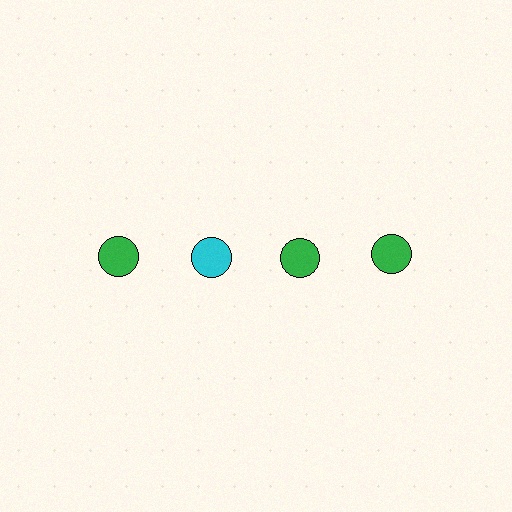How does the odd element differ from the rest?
It has a different color: cyan instead of green.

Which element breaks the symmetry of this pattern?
The cyan circle in the top row, second from left column breaks the symmetry. All other shapes are green circles.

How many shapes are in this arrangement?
There are 4 shapes arranged in a grid pattern.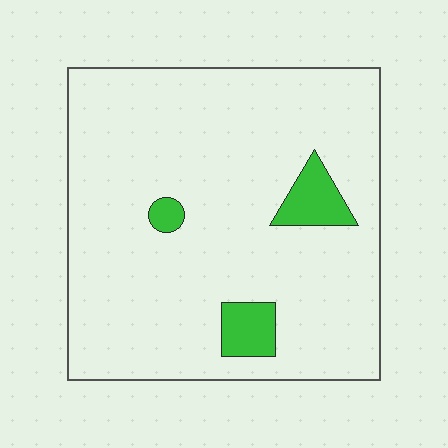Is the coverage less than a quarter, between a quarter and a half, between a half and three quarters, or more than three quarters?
Less than a quarter.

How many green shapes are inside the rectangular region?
3.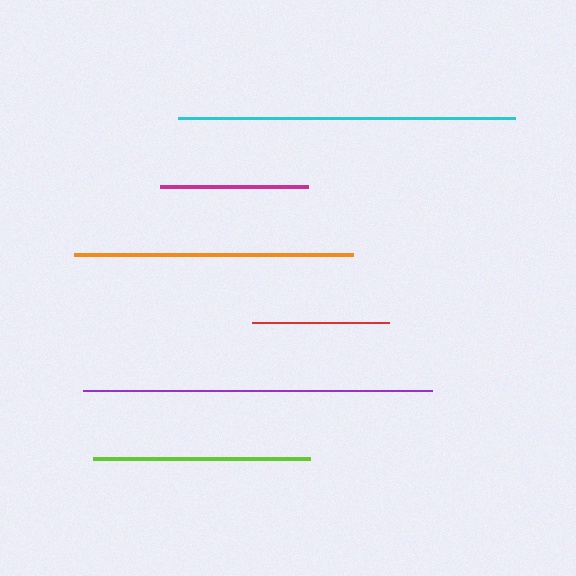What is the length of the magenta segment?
The magenta segment is approximately 149 pixels long.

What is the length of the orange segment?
The orange segment is approximately 279 pixels long.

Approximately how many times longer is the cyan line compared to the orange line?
The cyan line is approximately 1.2 times the length of the orange line.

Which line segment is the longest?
The purple line is the longest at approximately 349 pixels.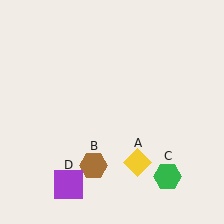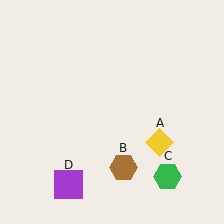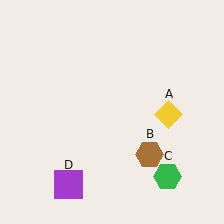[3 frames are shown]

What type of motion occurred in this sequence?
The yellow diamond (object A), brown hexagon (object B) rotated counterclockwise around the center of the scene.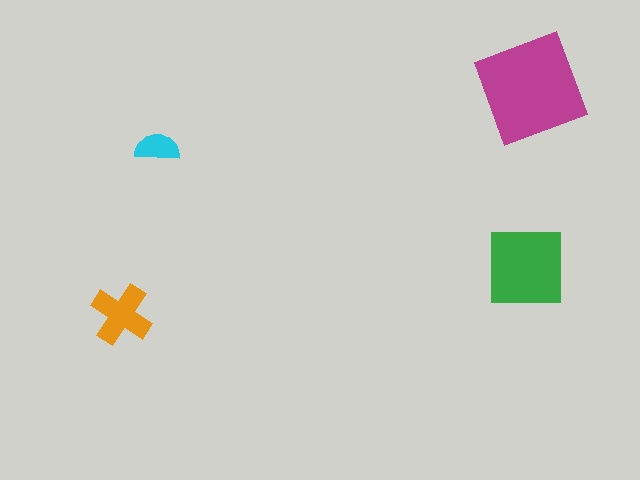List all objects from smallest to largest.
The cyan semicircle, the orange cross, the green square, the magenta diamond.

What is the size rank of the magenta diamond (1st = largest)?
1st.